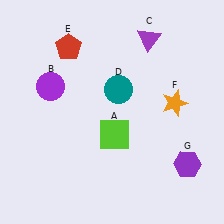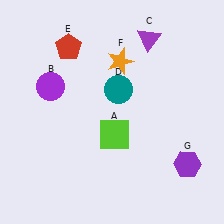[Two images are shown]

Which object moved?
The orange star (F) moved left.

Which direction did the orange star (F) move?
The orange star (F) moved left.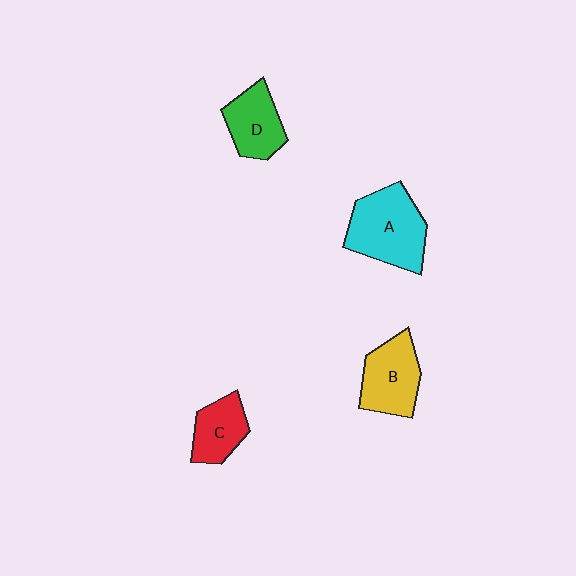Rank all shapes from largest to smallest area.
From largest to smallest: A (cyan), B (yellow), D (green), C (red).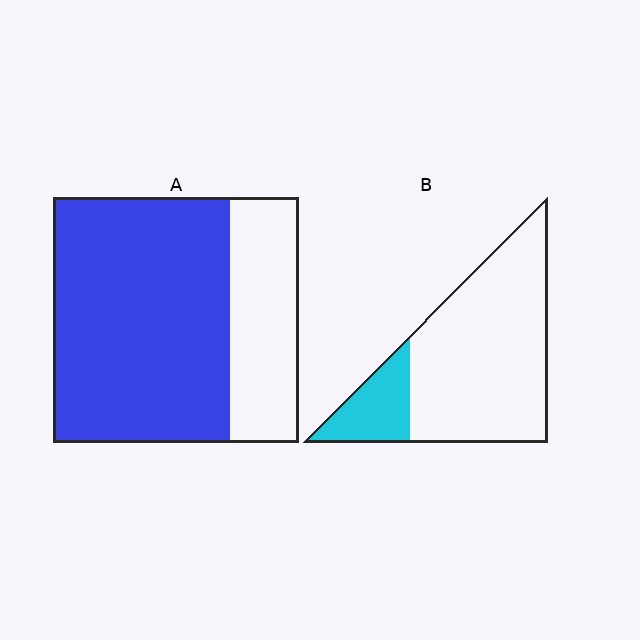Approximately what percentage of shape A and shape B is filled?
A is approximately 70% and B is approximately 20%.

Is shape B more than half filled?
No.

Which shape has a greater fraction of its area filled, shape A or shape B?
Shape A.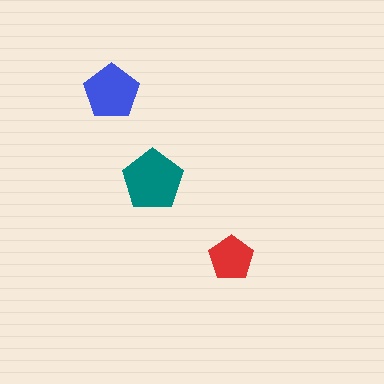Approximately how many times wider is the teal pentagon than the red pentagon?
About 1.5 times wider.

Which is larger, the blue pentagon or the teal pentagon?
The teal one.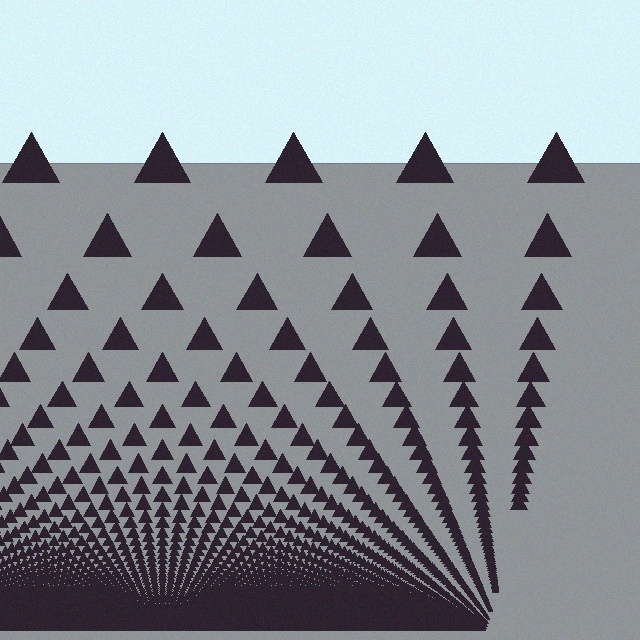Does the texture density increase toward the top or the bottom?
Density increases toward the bottom.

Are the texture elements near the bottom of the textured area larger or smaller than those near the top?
Smaller. The gradient is inverted — elements near the bottom are smaller and denser.